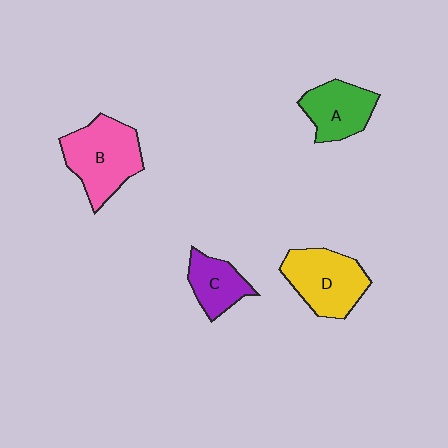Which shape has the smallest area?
Shape C (purple).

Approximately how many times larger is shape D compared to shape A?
Approximately 1.3 times.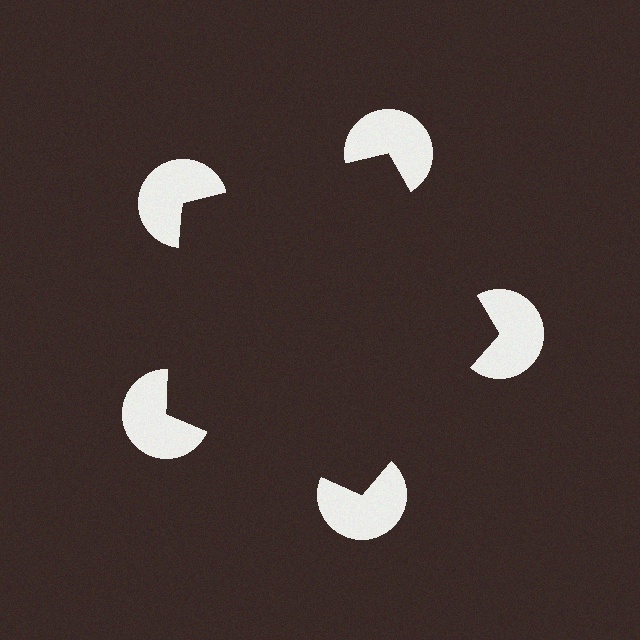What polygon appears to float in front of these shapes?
An illusory pentagon — its edges are inferred from the aligned wedge cuts in the pac-man discs, not physically drawn.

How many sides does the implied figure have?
5 sides.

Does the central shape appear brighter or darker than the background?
It typically appears slightly darker than the background, even though no actual brightness change is drawn.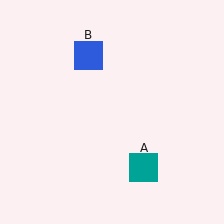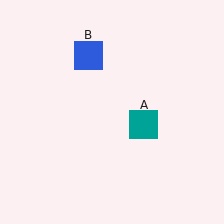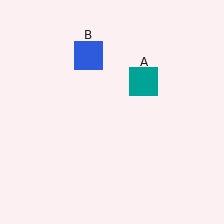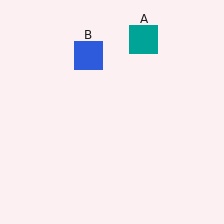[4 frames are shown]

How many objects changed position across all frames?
1 object changed position: teal square (object A).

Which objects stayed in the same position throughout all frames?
Blue square (object B) remained stationary.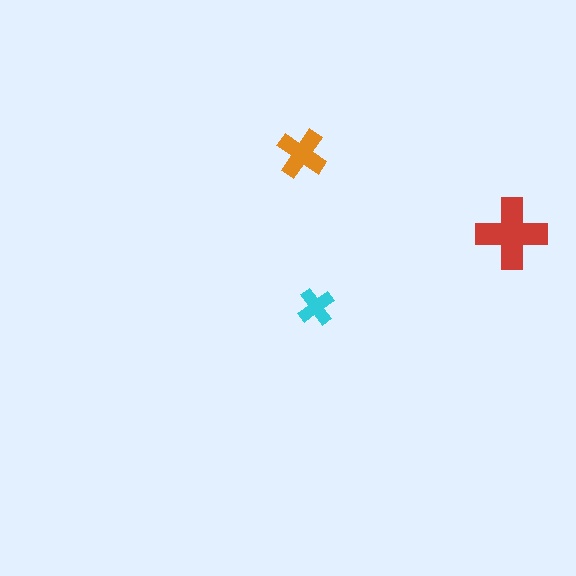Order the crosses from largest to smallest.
the red one, the orange one, the cyan one.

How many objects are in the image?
There are 3 objects in the image.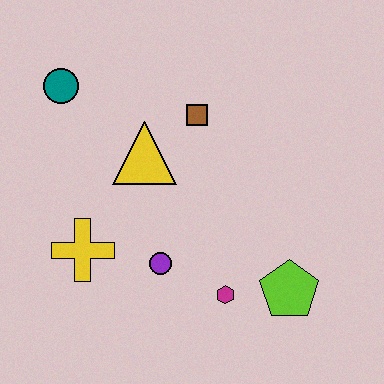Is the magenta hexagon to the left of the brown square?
No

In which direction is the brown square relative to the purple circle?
The brown square is above the purple circle.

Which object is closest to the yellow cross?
The purple circle is closest to the yellow cross.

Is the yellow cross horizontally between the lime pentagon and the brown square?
No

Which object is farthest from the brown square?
The lime pentagon is farthest from the brown square.